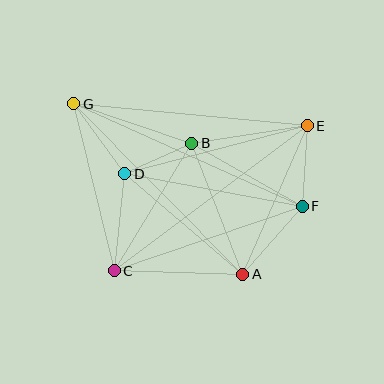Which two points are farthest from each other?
Points F and G are farthest from each other.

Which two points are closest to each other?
Points B and D are closest to each other.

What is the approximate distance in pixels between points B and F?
The distance between B and F is approximately 128 pixels.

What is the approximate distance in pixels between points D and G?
The distance between D and G is approximately 86 pixels.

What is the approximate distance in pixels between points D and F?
The distance between D and F is approximately 181 pixels.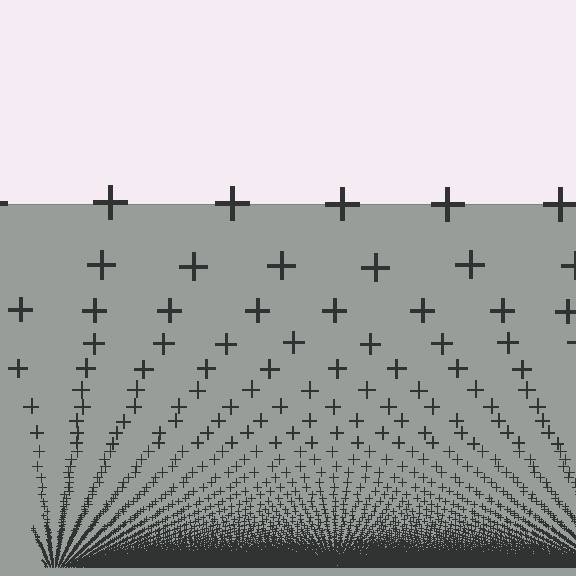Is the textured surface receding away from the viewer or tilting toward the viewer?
The surface appears to tilt toward the viewer. Texture elements get larger and sparser toward the top.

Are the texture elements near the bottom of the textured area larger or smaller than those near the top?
Smaller. The gradient is inverted — elements near the bottom are smaller and denser.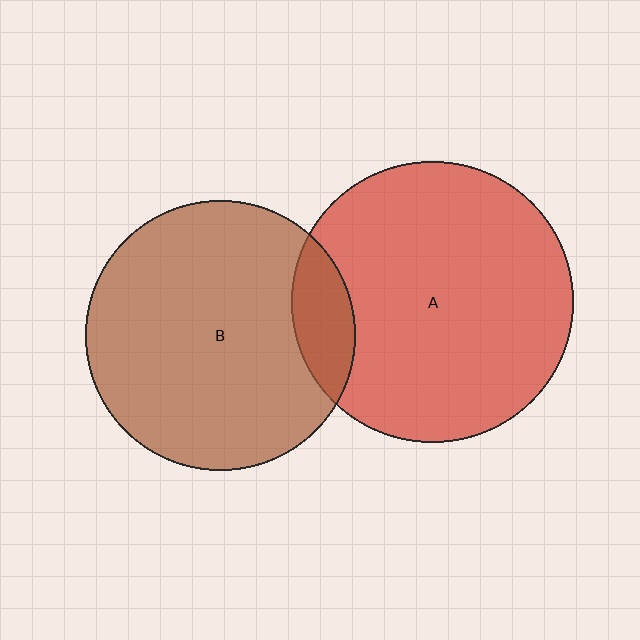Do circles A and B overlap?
Yes.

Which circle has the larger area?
Circle A (red).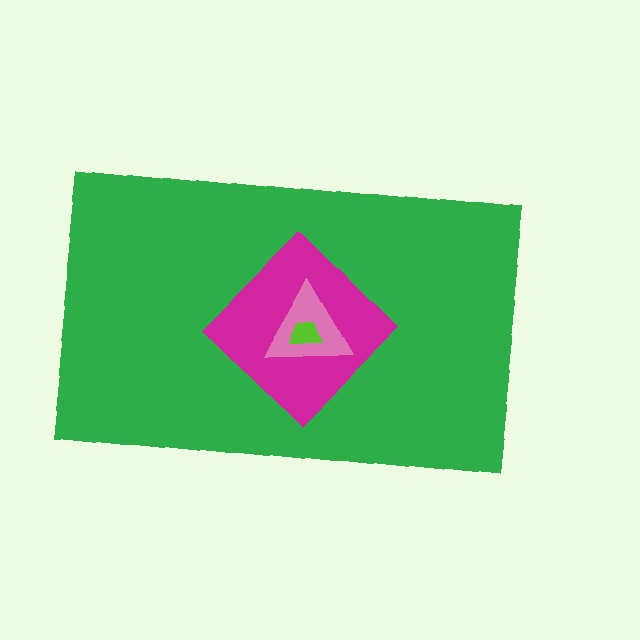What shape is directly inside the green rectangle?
The magenta diamond.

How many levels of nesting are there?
4.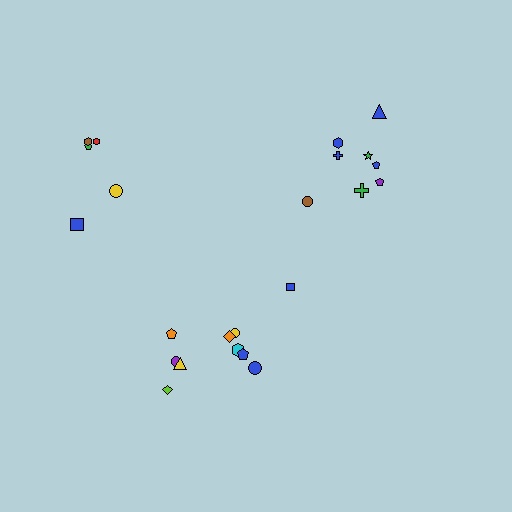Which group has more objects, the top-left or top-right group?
The top-right group.